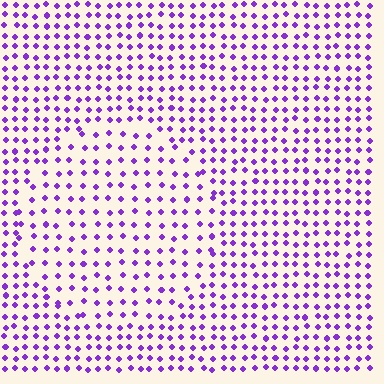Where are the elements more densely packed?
The elements are more densely packed outside the circle boundary.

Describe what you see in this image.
The image contains small purple elements arranged at two different densities. A circle-shaped region is visible where the elements are less densely packed than the surrounding area.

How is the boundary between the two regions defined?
The boundary is defined by a change in element density (approximately 1.5x ratio). All elements are the same color, size, and shape.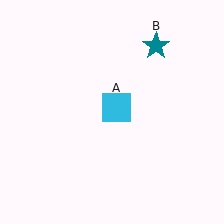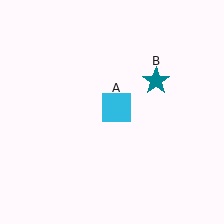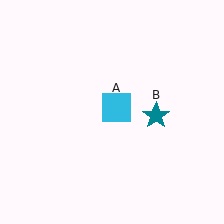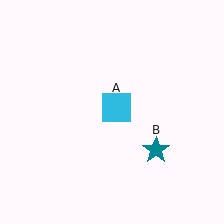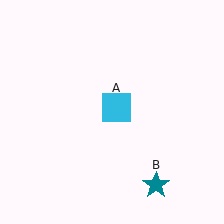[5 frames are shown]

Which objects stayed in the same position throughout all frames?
Cyan square (object A) remained stationary.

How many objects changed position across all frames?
1 object changed position: teal star (object B).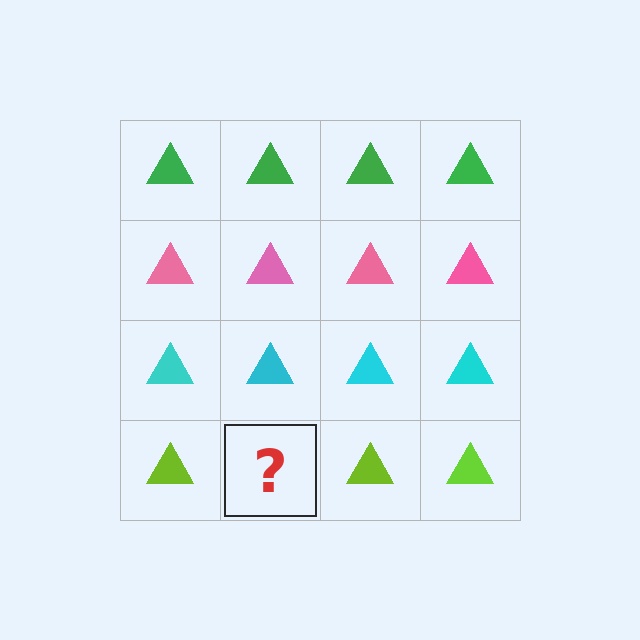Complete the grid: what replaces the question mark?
The question mark should be replaced with a lime triangle.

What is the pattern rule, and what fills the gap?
The rule is that each row has a consistent color. The gap should be filled with a lime triangle.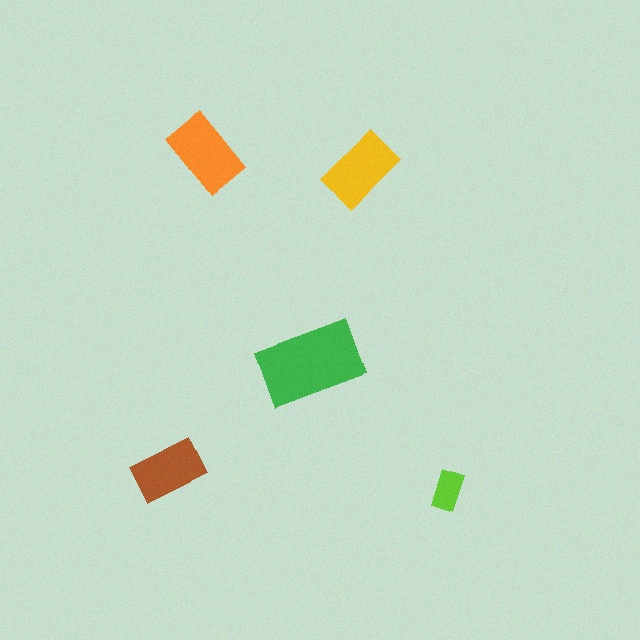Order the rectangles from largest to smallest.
the green one, the orange one, the yellow one, the brown one, the lime one.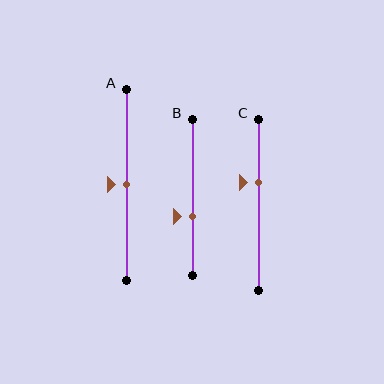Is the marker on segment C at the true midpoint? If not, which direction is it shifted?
No, the marker on segment C is shifted upward by about 13% of the segment length.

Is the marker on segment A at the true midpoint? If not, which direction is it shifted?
Yes, the marker on segment A is at the true midpoint.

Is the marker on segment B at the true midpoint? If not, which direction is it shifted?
No, the marker on segment B is shifted downward by about 13% of the segment length.